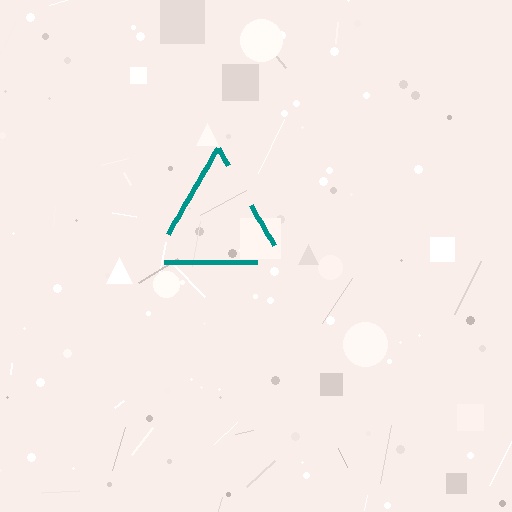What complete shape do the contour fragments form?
The contour fragments form a triangle.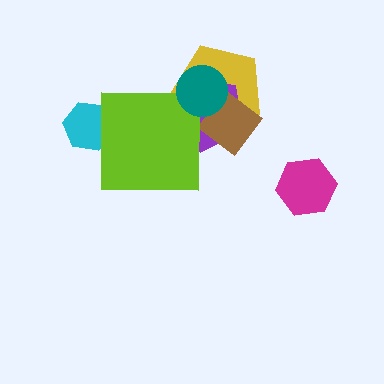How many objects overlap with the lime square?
3 objects overlap with the lime square.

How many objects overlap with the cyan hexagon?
1 object overlaps with the cyan hexagon.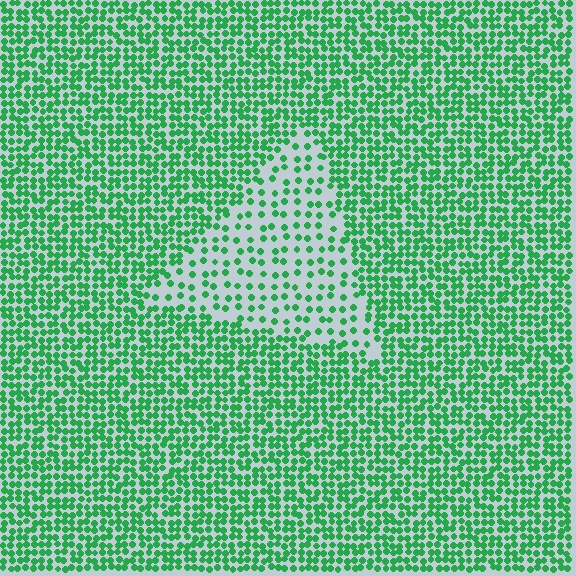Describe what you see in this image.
The image contains small green elements arranged at two different densities. A triangle-shaped region is visible where the elements are less densely packed than the surrounding area.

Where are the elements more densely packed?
The elements are more densely packed outside the triangle boundary.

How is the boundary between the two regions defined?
The boundary is defined by a change in element density (approximately 2.3x ratio). All elements are the same color, size, and shape.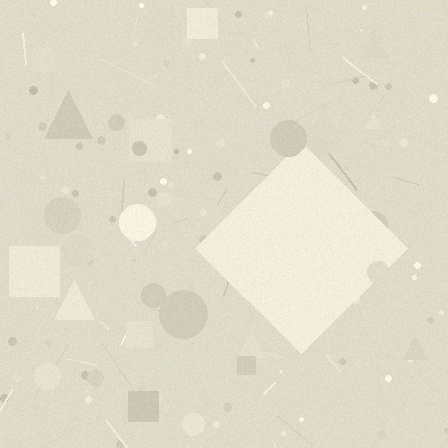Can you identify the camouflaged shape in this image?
The camouflaged shape is a diamond.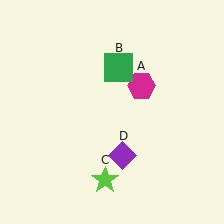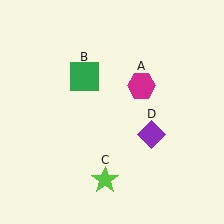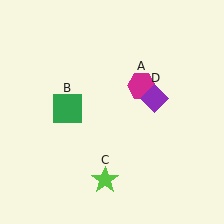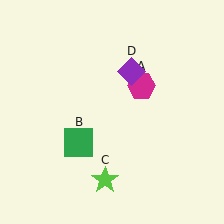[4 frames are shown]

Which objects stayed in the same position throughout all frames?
Magenta hexagon (object A) and lime star (object C) remained stationary.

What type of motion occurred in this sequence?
The green square (object B), purple diamond (object D) rotated counterclockwise around the center of the scene.